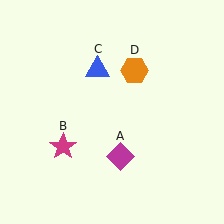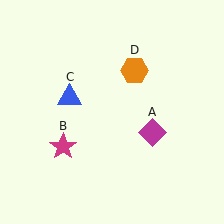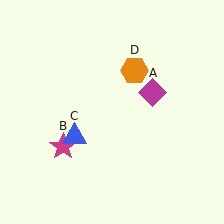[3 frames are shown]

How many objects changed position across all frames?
2 objects changed position: magenta diamond (object A), blue triangle (object C).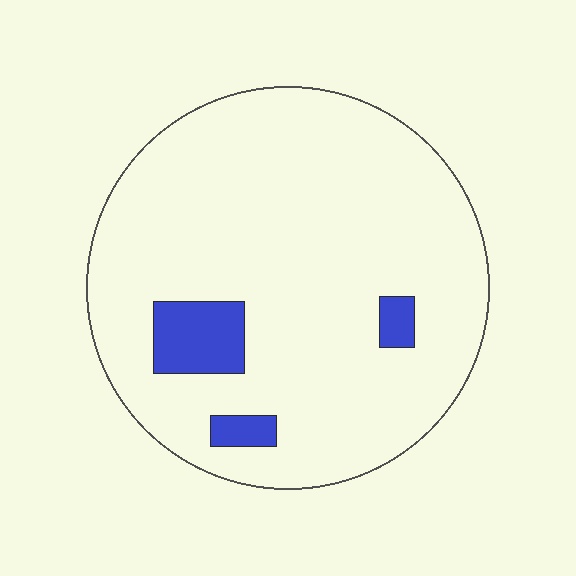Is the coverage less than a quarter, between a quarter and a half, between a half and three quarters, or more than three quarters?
Less than a quarter.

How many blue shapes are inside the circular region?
3.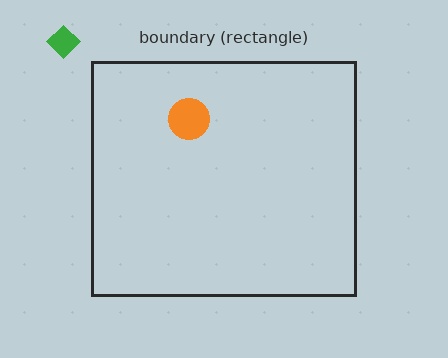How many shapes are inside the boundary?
1 inside, 1 outside.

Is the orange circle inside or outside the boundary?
Inside.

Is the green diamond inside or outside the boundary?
Outside.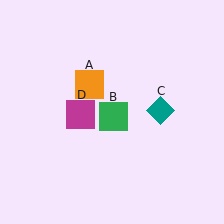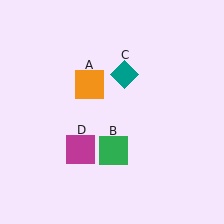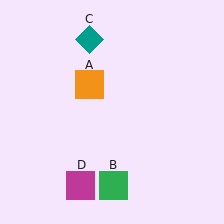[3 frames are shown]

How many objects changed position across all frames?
3 objects changed position: green square (object B), teal diamond (object C), magenta square (object D).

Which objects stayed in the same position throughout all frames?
Orange square (object A) remained stationary.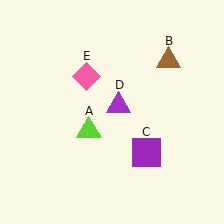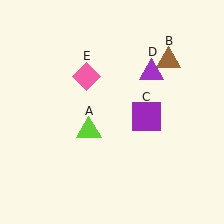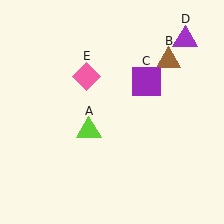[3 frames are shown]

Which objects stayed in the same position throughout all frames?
Lime triangle (object A) and brown triangle (object B) and pink diamond (object E) remained stationary.